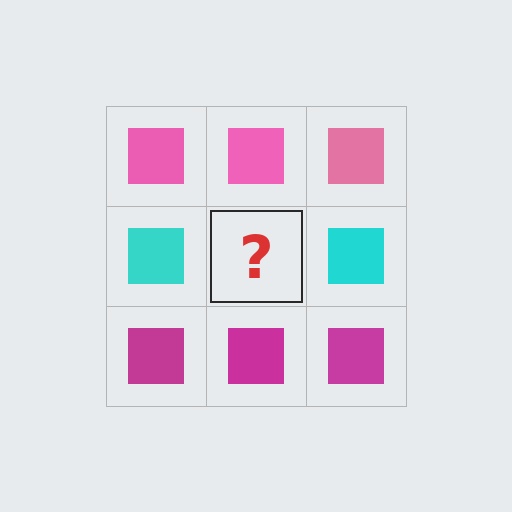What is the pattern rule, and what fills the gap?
The rule is that each row has a consistent color. The gap should be filled with a cyan square.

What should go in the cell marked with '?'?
The missing cell should contain a cyan square.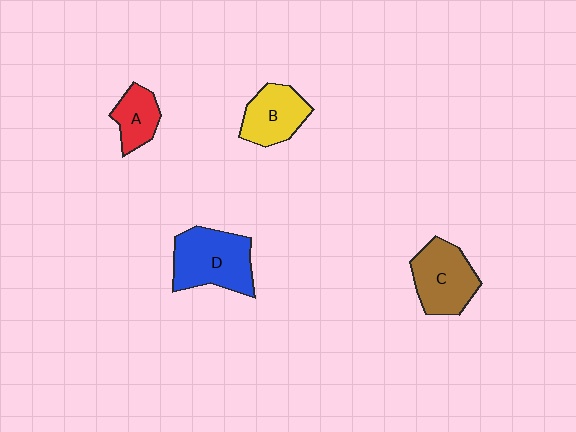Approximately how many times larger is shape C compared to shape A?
Approximately 1.7 times.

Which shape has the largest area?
Shape D (blue).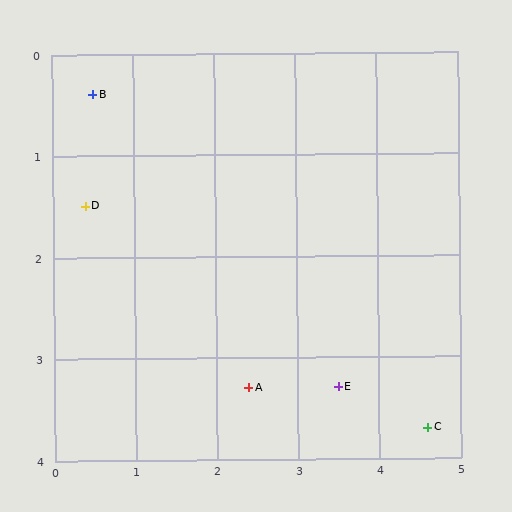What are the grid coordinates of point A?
Point A is at approximately (2.4, 3.3).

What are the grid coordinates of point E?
Point E is at approximately (3.5, 3.3).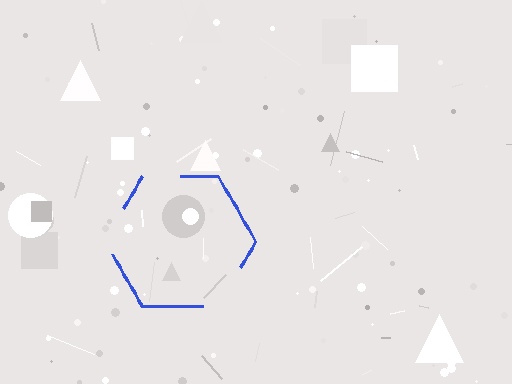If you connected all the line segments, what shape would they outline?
They would outline a hexagon.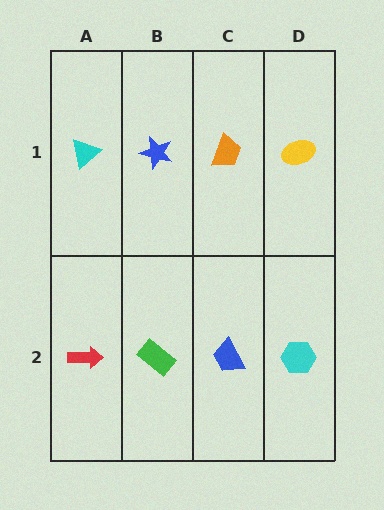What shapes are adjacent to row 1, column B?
A green rectangle (row 2, column B), a cyan triangle (row 1, column A), an orange trapezoid (row 1, column C).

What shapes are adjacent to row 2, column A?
A cyan triangle (row 1, column A), a green rectangle (row 2, column B).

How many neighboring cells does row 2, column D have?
2.